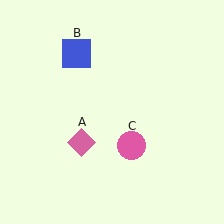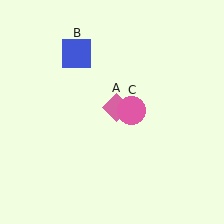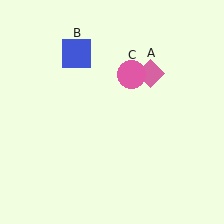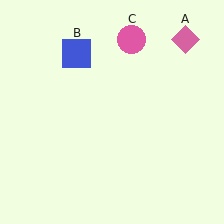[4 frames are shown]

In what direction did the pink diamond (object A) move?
The pink diamond (object A) moved up and to the right.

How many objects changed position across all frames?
2 objects changed position: pink diamond (object A), pink circle (object C).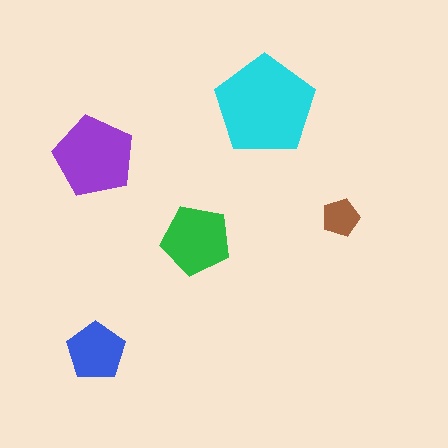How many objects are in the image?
There are 5 objects in the image.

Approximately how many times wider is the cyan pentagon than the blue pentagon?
About 1.5 times wider.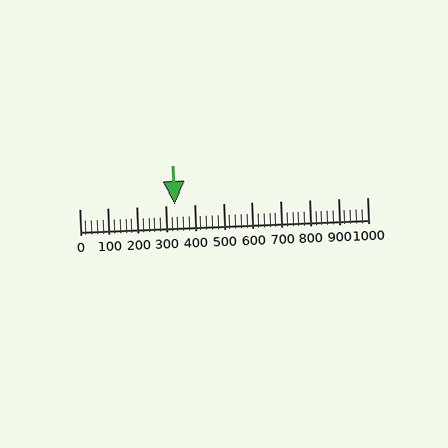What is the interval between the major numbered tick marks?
The major tick marks are spaced 100 units apart.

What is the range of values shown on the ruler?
The ruler shows values from 0 to 1000.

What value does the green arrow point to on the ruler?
The green arrow points to approximately 331.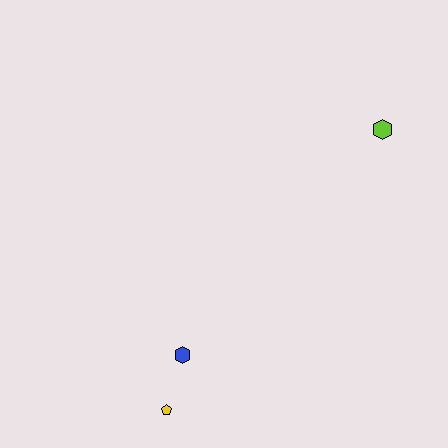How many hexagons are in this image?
There are 2 hexagons.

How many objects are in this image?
There are 3 objects.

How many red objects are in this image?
There are no red objects.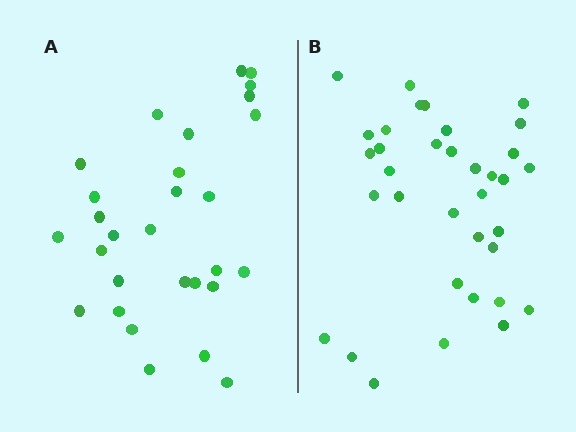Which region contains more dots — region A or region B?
Region B (the right region) has more dots.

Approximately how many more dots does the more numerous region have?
Region B has about 6 more dots than region A.